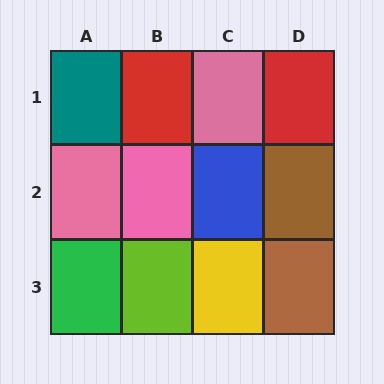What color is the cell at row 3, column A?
Green.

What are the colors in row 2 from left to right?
Pink, pink, blue, brown.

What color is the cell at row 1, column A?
Teal.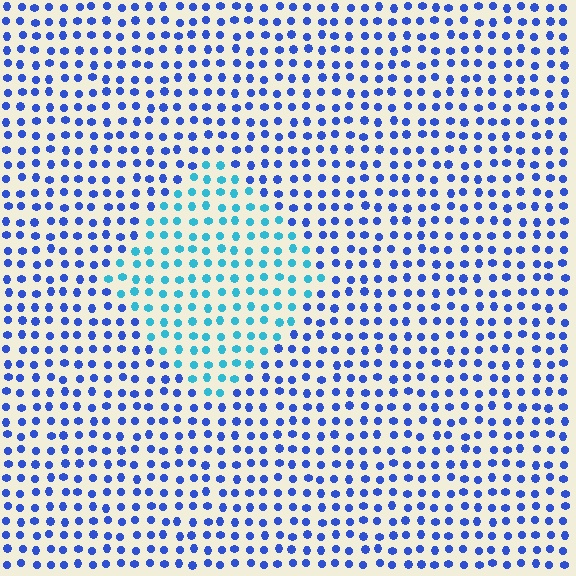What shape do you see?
I see a diamond.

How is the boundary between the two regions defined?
The boundary is defined purely by a slight shift in hue (about 40 degrees). Spacing, size, and orientation are identical on both sides.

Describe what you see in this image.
The image is filled with small blue elements in a uniform arrangement. A diamond-shaped region is visible where the elements are tinted to a slightly different hue, forming a subtle color boundary.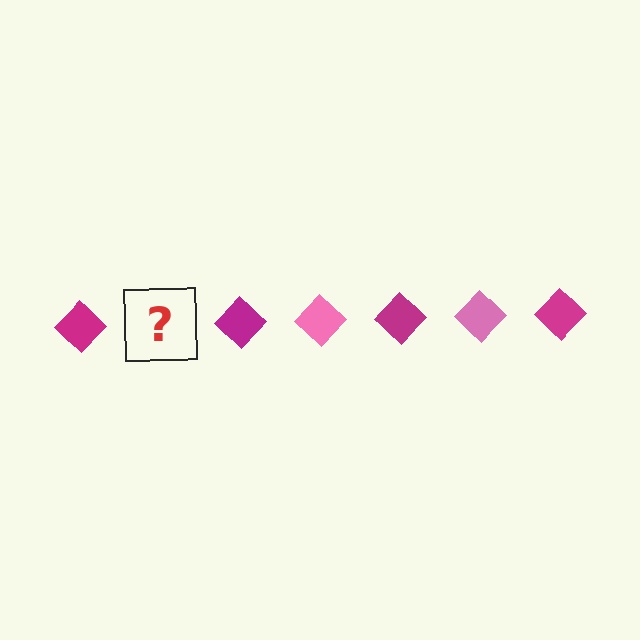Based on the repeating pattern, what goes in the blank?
The blank should be a pink diamond.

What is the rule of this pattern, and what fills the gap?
The rule is that the pattern cycles through magenta, pink diamonds. The gap should be filled with a pink diamond.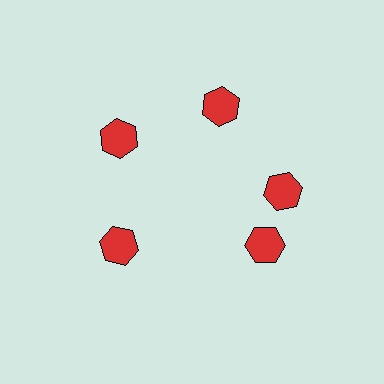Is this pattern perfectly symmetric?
No. The 5 red hexagons are arranged in a ring, but one element near the 5 o'clock position is rotated out of alignment along the ring, breaking the 5-fold rotational symmetry.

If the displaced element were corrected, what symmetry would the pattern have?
It would have 5-fold rotational symmetry — the pattern would map onto itself every 72 degrees.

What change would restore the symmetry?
The symmetry would be restored by rotating it back into even spacing with its neighbors so that all 5 hexagons sit at equal angles and equal distance from the center.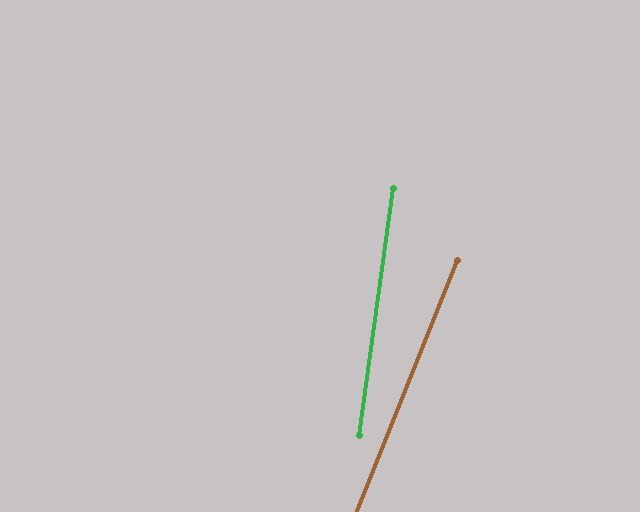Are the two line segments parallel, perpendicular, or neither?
Neither parallel nor perpendicular — they differ by about 14°.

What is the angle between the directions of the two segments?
Approximately 14 degrees.